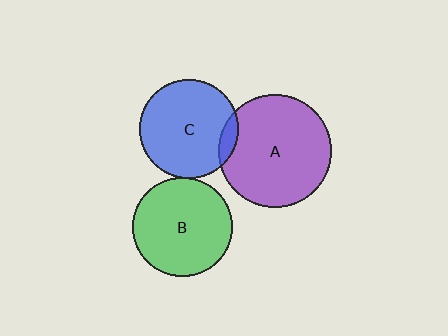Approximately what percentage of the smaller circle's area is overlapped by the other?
Approximately 10%.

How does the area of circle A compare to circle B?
Approximately 1.3 times.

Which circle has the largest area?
Circle A (purple).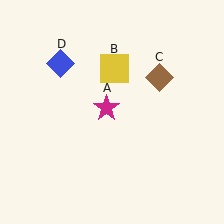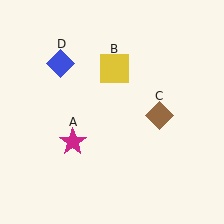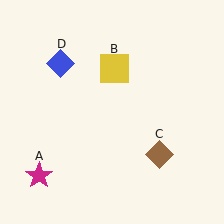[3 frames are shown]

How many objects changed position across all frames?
2 objects changed position: magenta star (object A), brown diamond (object C).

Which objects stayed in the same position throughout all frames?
Yellow square (object B) and blue diamond (object D) remained stationary.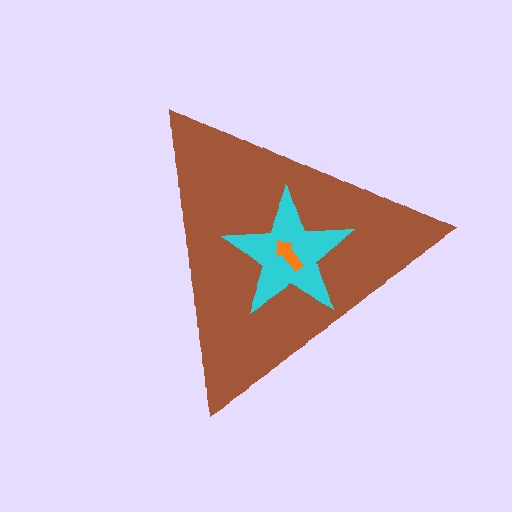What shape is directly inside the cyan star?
The orange arrow.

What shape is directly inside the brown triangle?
The cyan star.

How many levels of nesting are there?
3.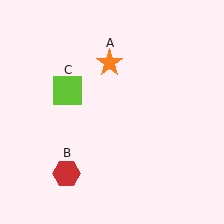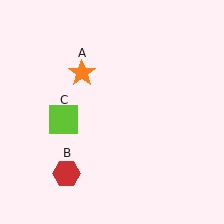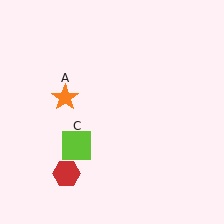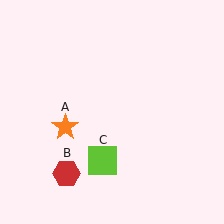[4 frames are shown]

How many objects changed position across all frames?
2 objects changed position: orange star (object A), lime square (object C).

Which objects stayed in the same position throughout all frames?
Red hexagon (object B) remained stationary.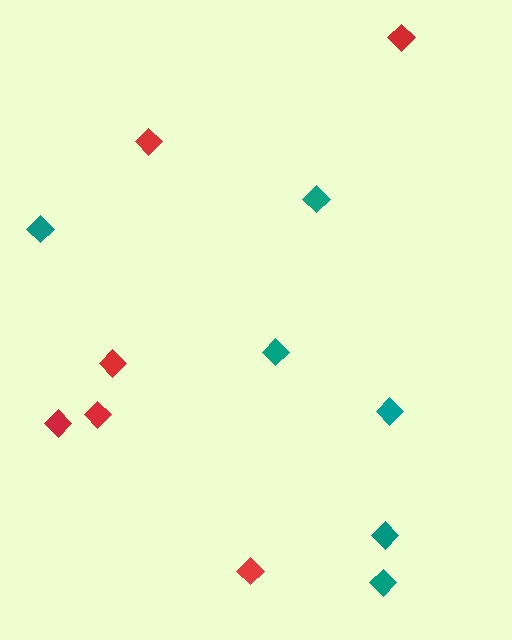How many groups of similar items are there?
There are 2 groups: one group of red diamonds (6) and one group of teal diamonds (6).